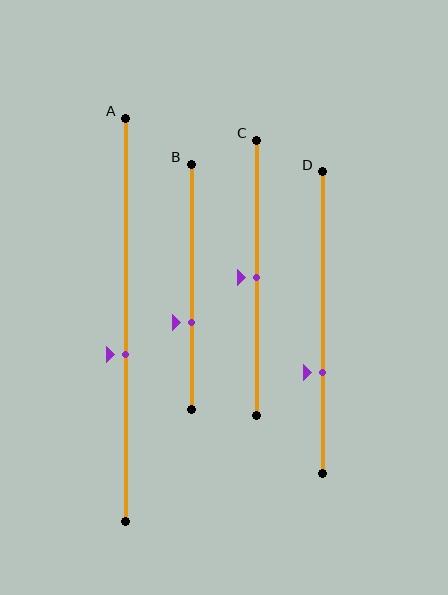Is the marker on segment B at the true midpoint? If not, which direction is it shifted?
No, the marker on segment B is shifted downward by about 15% of the segment length.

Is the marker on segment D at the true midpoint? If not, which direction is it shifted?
No, the marker on segment D is shifted downward by about 16% of the segment length.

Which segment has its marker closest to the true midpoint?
Segment C has its marker closest to the true midpoint.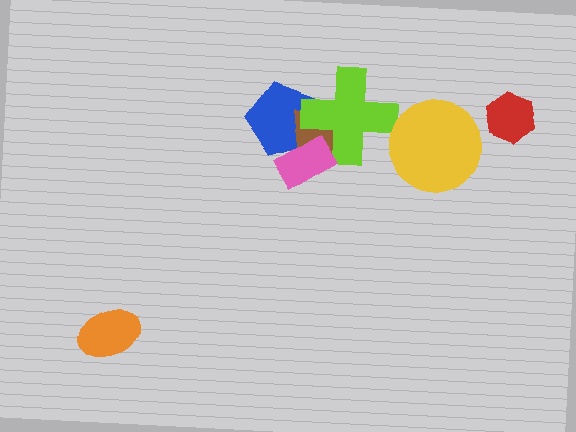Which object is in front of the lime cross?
The pink rectangle is in front of the lime cross.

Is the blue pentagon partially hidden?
Yes, it is partially covered by another shape.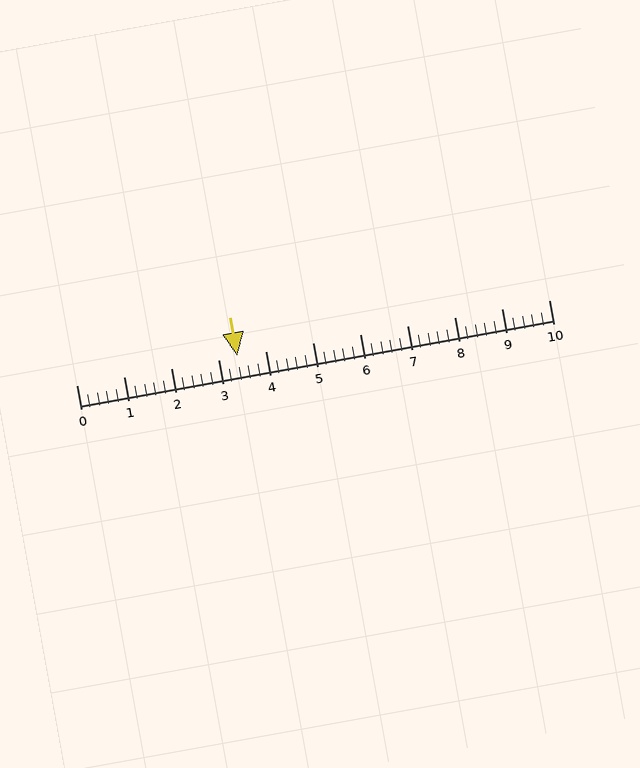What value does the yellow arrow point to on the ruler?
The yellow arrow points to approximately 3.4.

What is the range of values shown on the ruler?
The ruler shows values from 0 to 10.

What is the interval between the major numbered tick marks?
The major tick marks are spaced 1 units apart.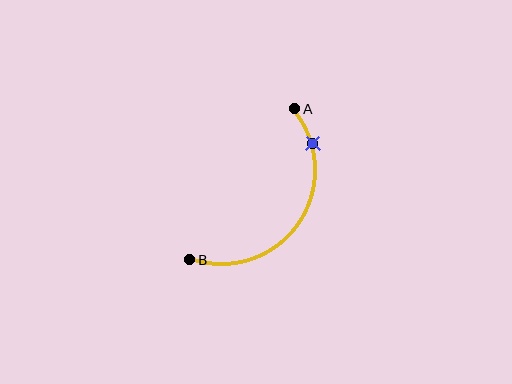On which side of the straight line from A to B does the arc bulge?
The arc bulges below and to the right of the straight line connecting A and B.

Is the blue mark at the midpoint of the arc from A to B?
No. The blue mark lies on the arc but is closer to endpoint A. The arc midpoint would be at the point on the curve equidistant along the arc from both A and B.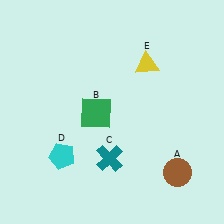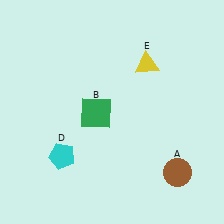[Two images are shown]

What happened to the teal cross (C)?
The teal cross (C) was removed in Image 2. It was in the bottom-left area of Image 1.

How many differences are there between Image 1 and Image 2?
There is 1 difference between the two images.